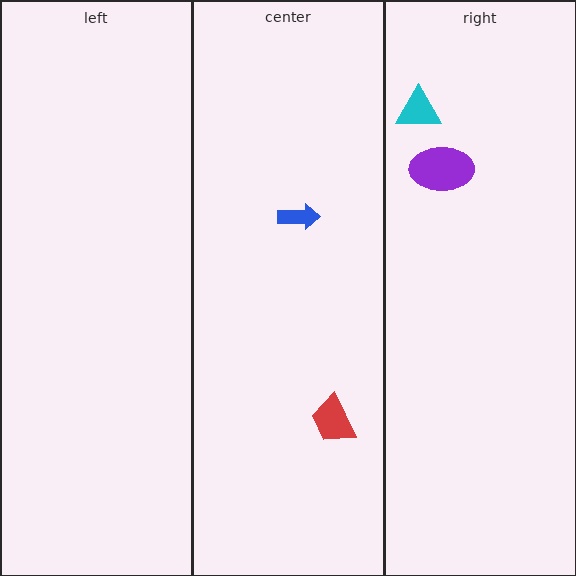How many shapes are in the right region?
2.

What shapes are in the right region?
The cyan triangle, the purple ellipse.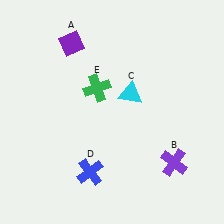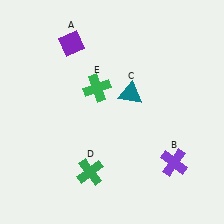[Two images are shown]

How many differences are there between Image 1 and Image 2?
There are 2 differences between the two images.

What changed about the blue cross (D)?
In Image 1, D is blue. In Image 2, it changed to green.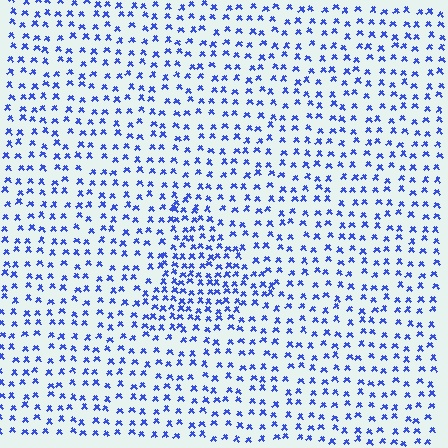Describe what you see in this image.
The image contains small blue elements arranged at two different densities. A triangle-shaped region is visible where the elements are more densely packed than the surrounding area.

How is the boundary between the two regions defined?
The boundary is defined by a change in element density (approximately 1.8x ratio). All elements are the same color, size, and shape.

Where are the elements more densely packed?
The elements are more densely packed inside the triangle boundary.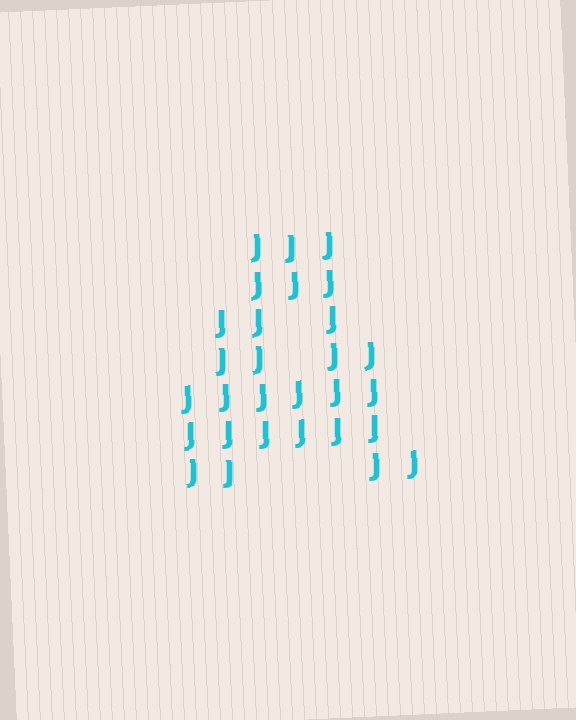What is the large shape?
The large shape is the letter A.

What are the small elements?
The small elements are letter J's.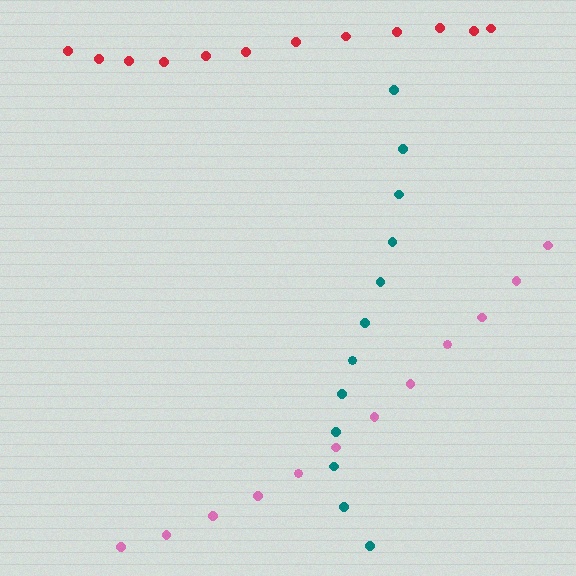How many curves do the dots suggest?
There are 3 distinct paths.